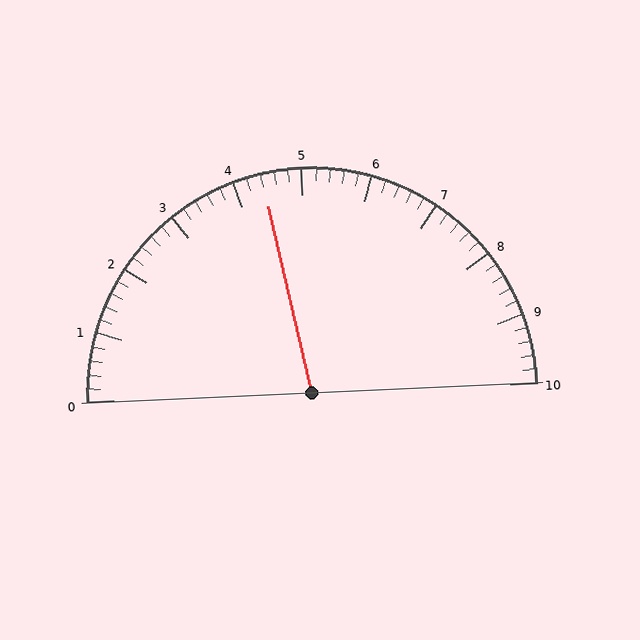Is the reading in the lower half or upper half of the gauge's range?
The reading is in the lower half of the range (0 to 10).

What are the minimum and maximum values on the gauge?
The gauge ranges from 0 to 10.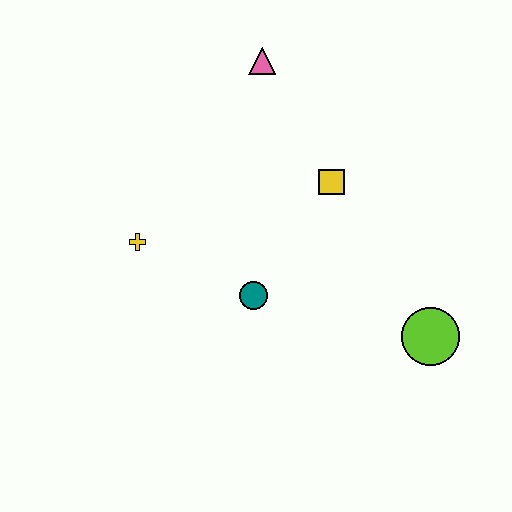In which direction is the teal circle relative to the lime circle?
The teal circle is to the left of the lime circle.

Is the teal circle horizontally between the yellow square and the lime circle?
No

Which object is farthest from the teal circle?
The pink triangle is farthest from the teal circle.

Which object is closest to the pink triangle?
The yellow square is closest to the pink triangle.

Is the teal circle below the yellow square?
Yes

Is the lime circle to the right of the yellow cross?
Yes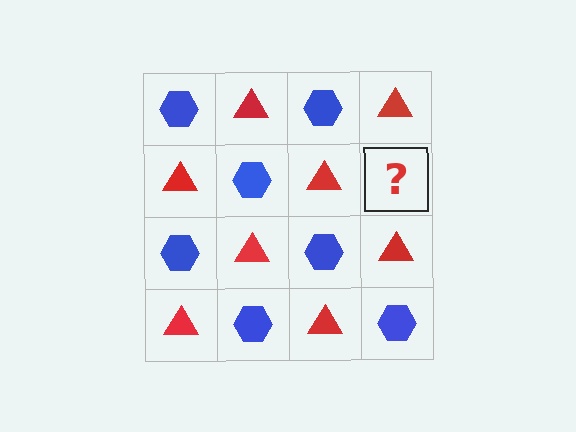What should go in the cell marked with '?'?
The missing cell should contain a blue hexagon.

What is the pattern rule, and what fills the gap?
The rule is that it alternates blue hexagon and red triangle in a checkerboard pattern. The gap should be filled with a blue hexagon.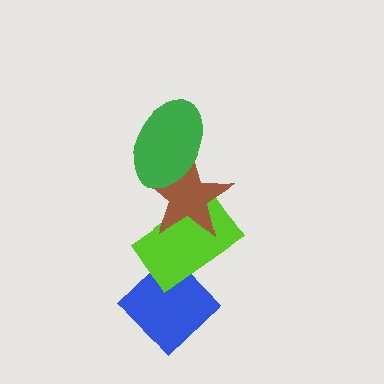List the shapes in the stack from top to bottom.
From top to bottom: the green ellipse, the brown star, the lime rectangle, the blue diamond.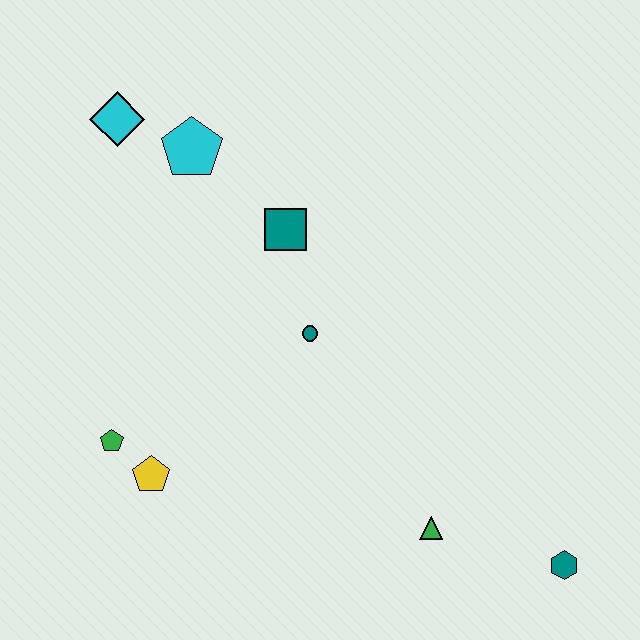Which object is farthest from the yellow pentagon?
The teal hexagon is farthest from the yellow pentagon.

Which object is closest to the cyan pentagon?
The cyan diamond is closest to the cyan pentagon.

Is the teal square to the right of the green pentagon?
Yes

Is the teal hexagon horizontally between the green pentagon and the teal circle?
No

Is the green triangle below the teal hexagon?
No